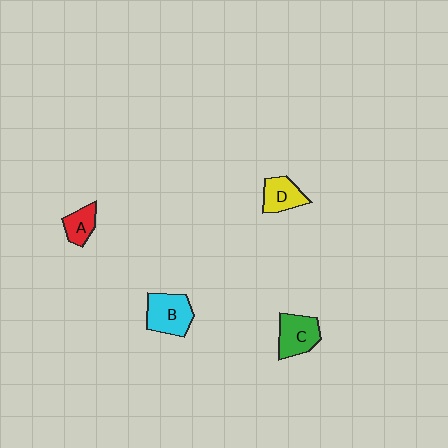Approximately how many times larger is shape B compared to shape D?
Approximately 1.3 times.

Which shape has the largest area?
Shape B (cyan).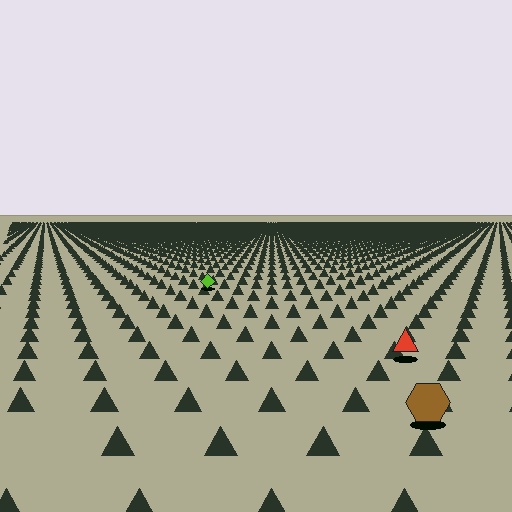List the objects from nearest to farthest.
From nearest to farthest: the brown hexagon, the red triangle, the lime diamond.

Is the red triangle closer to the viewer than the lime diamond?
Yes. The red triangle is closer — you can tell from the texture gradient: the ground texture is coarser near it.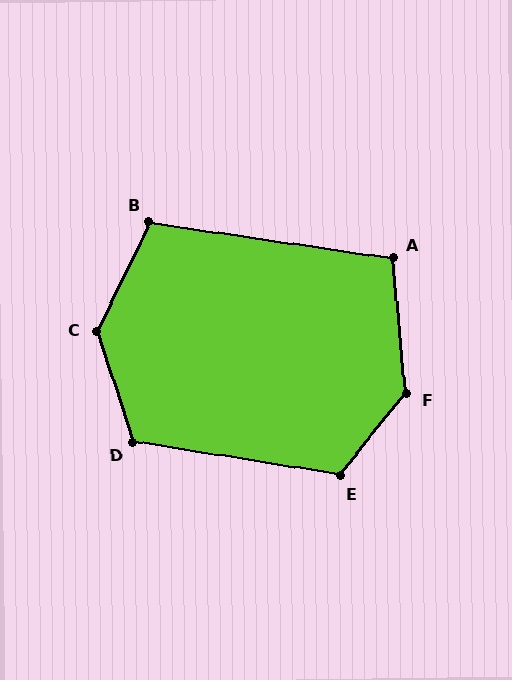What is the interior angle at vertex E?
Approximately 120 degrees (obtuse).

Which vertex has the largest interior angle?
C, at approximately 136 degrees.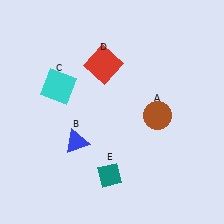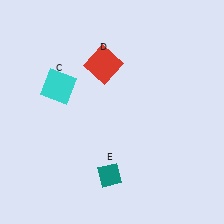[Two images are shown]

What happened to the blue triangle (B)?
The blue triangle (B) was removed in Image 2. It was in the bottom-left area of Image 1.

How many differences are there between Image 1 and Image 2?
There are 2 differences between the two images.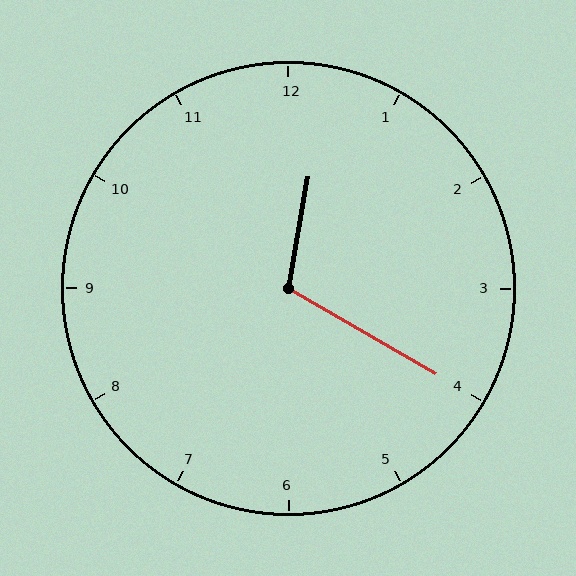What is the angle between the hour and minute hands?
Approximately 110 degrees.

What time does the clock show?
12:20.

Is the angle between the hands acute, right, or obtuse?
It is obtuse.